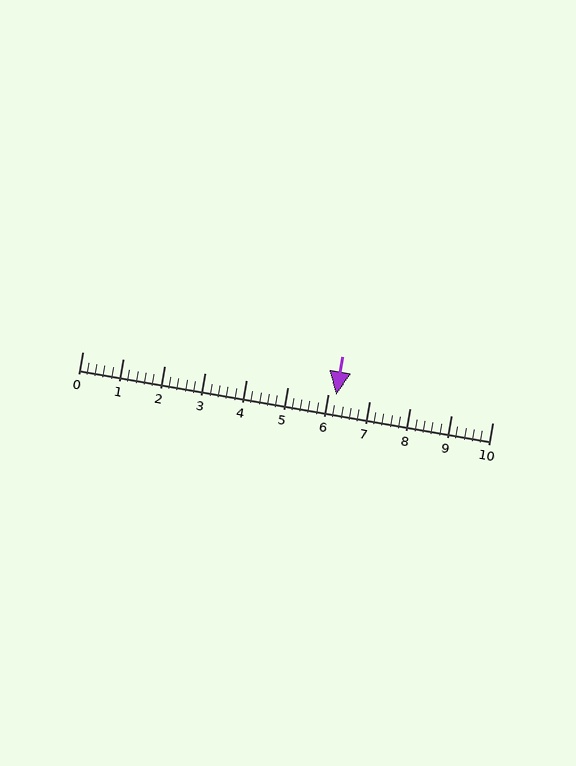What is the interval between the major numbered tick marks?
The major tick marks are spaced 1 units apart.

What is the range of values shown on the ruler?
The ruler shows values from 0 to 10.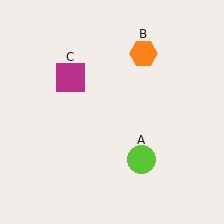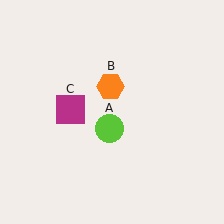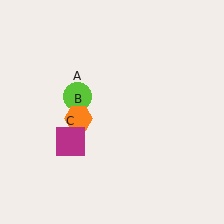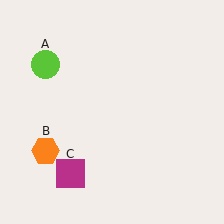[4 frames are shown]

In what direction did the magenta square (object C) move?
The magenta square (object C) moved down.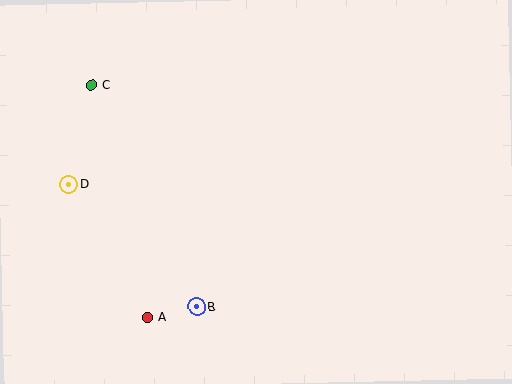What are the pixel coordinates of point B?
Point B is at (197, 307).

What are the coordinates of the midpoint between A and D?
The midpoint between A and D is at (108, 251).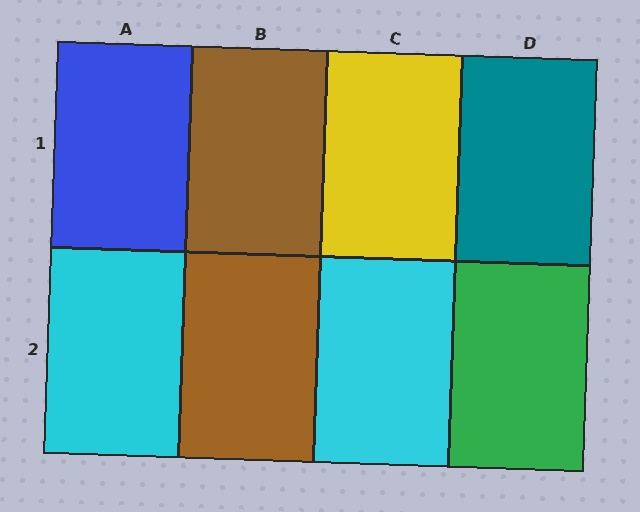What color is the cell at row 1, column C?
Yellow.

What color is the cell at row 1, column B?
Brown.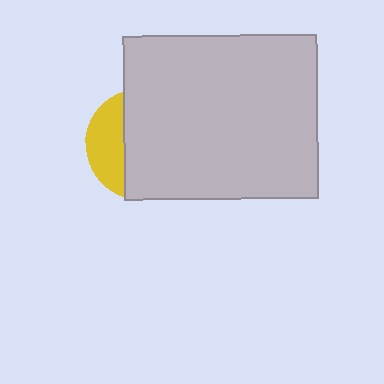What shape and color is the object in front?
The object in front is a light gray rectangle.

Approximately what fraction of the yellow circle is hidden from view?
Roughly 70% of the yellow circle is hidden behind the light gray rectangle.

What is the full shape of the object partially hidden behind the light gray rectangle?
The partially hidden object is a yellow circle.